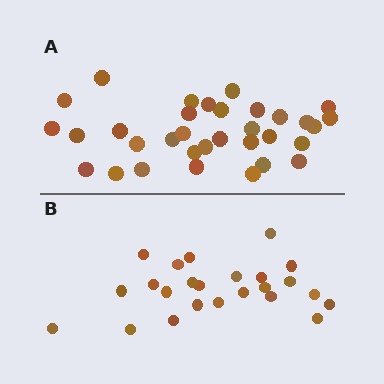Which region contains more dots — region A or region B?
Region A (the top region) has more dots.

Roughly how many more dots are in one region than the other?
Region A has roughly 8 or so more dots than region B.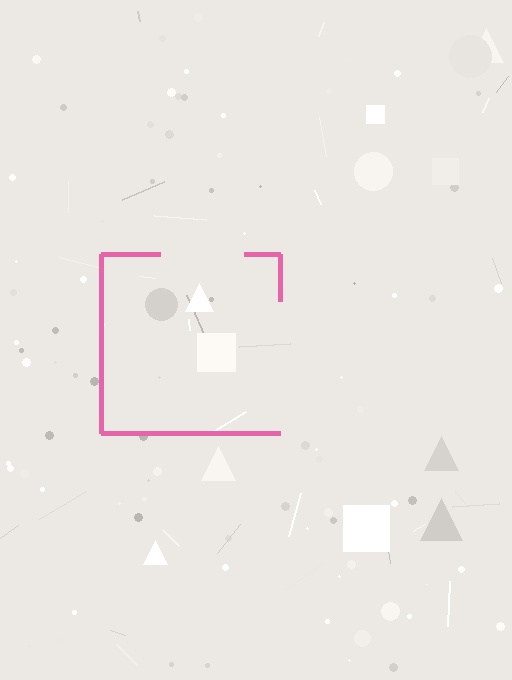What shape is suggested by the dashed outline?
The dashed outline suggests a square.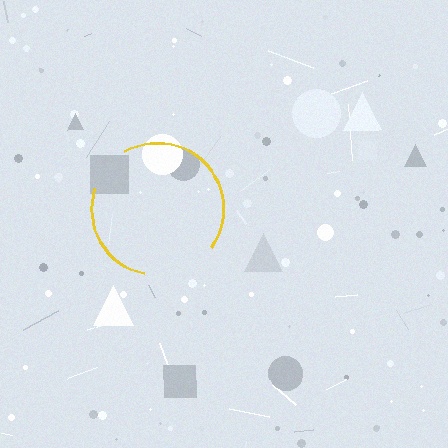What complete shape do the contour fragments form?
The contour fragments form a circle.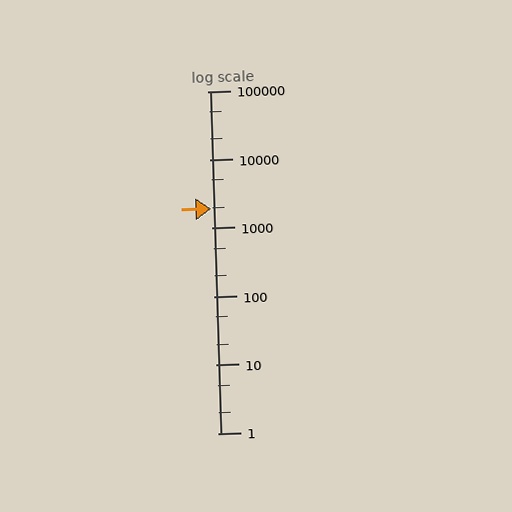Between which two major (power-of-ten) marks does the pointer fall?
The pointer is between 1000 and 10000.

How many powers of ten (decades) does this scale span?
The scale spans 5 decades, from 1 to 100000.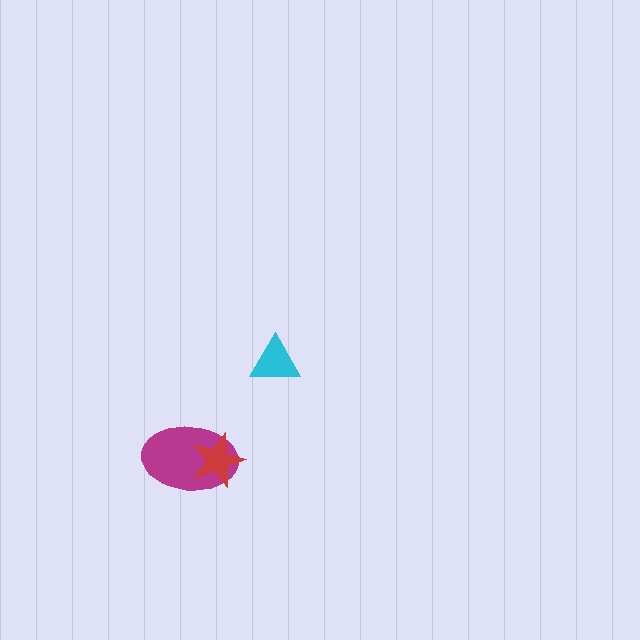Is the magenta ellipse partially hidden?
Yes, it is partially covered by another shape.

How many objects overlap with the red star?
1 object overlaps with the red star.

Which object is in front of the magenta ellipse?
The red star is in front of the magenta ellipse.